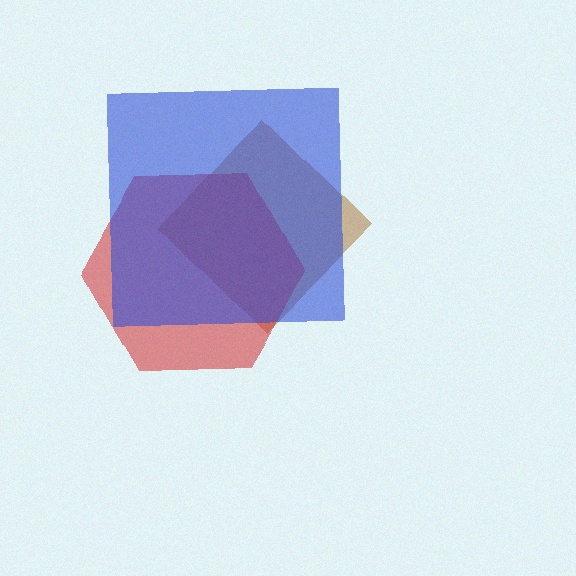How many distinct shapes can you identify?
There are 3 distinct shapes: a brown diamond, a red hexagon, a blue square.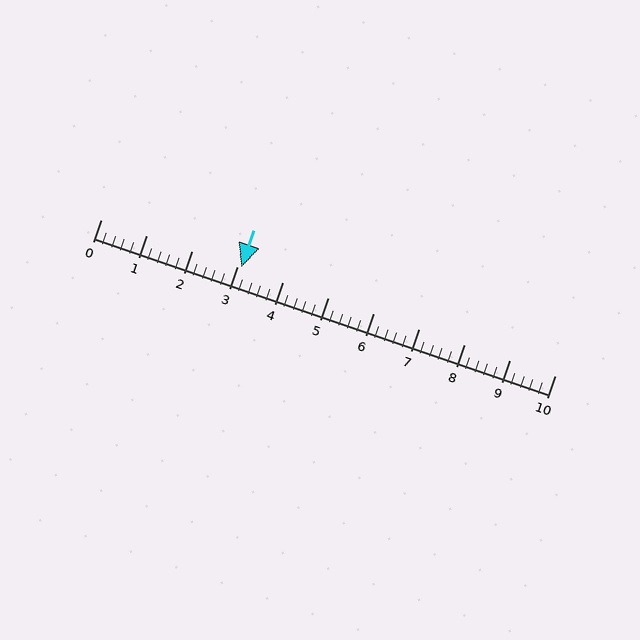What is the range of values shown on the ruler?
The ruler shows values from 0 to 10.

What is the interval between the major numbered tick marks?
The major tick marks are spaced 1 units apart.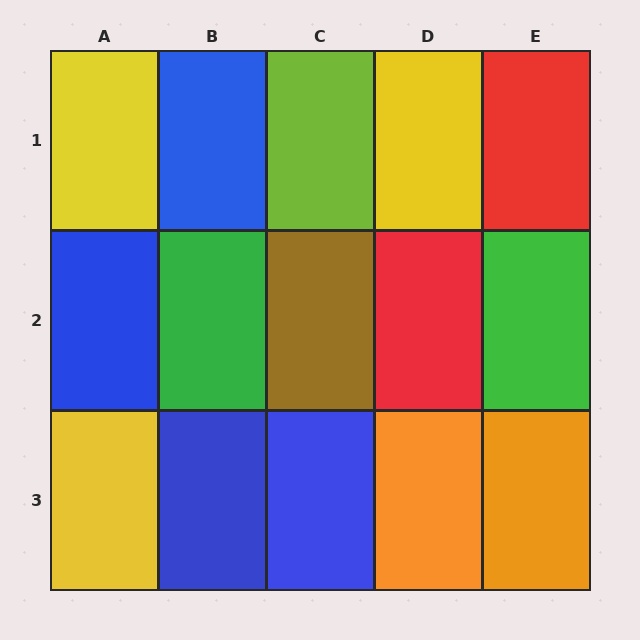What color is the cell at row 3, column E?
Orange.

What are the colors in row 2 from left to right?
Blue, green, brown, red, green.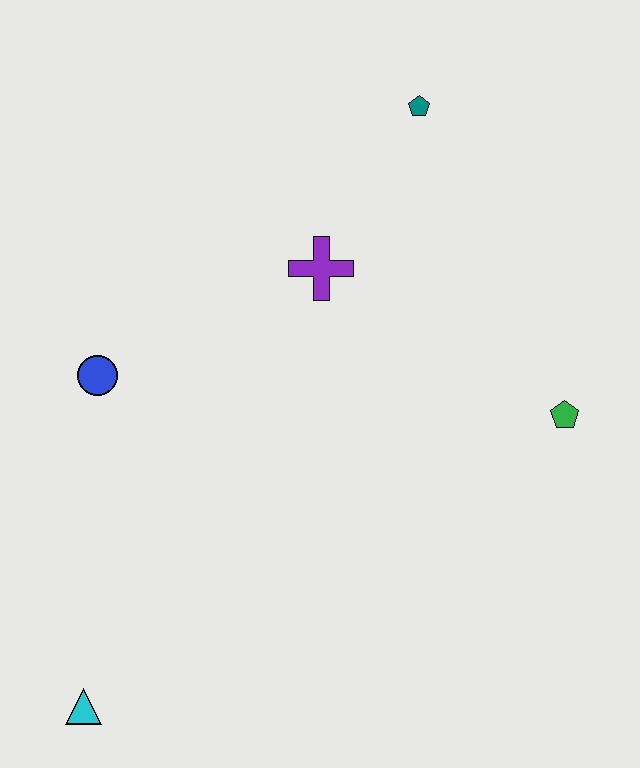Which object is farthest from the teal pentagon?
The cyan triangle is farthest from the teal pentagon.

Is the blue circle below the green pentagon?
No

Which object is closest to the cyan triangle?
The blue circle is closest to the cyan triangle.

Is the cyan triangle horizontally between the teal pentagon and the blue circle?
No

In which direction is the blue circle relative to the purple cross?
The blue circle is to the left of the purple cross.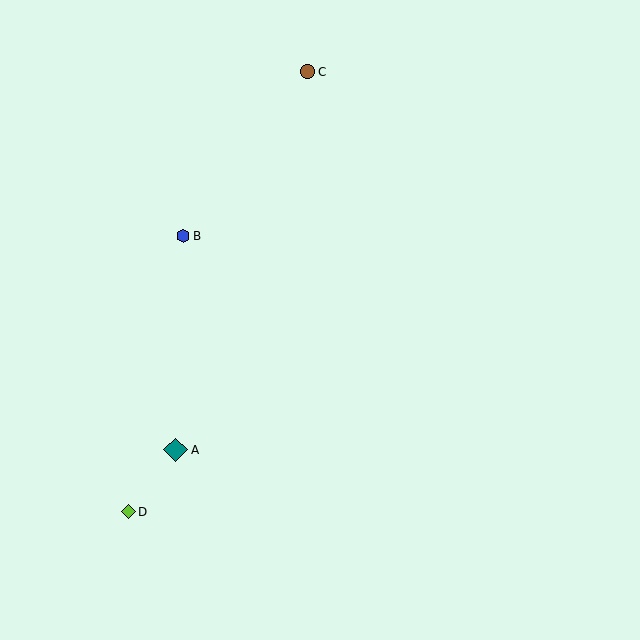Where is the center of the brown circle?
The center of the brown circle is at (307, 72).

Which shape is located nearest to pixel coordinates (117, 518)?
The lime diamond (labeled D) at (128, 512) is nearest to that location.